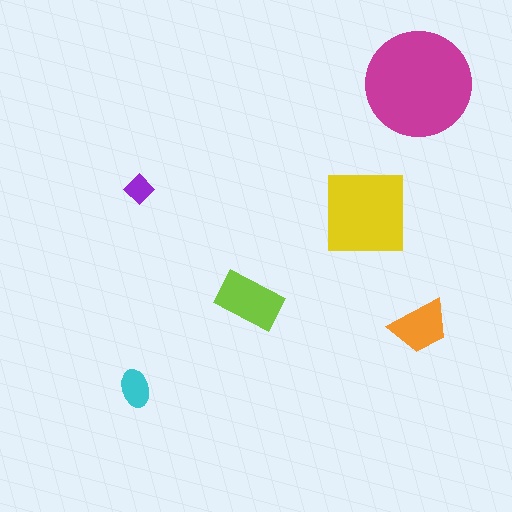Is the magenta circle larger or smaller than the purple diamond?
Larger.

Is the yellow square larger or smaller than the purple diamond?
Larger.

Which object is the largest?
The magenta circle.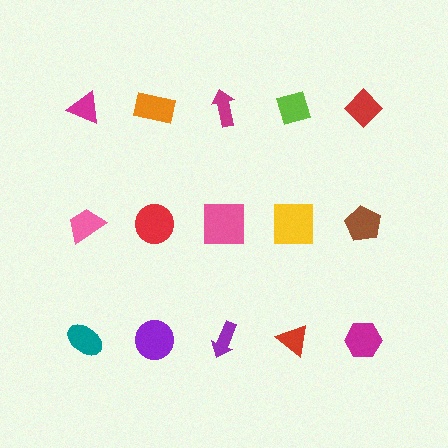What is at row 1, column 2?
An orange rectangle.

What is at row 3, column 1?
A teal ellipse.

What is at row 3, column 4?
A red triangle.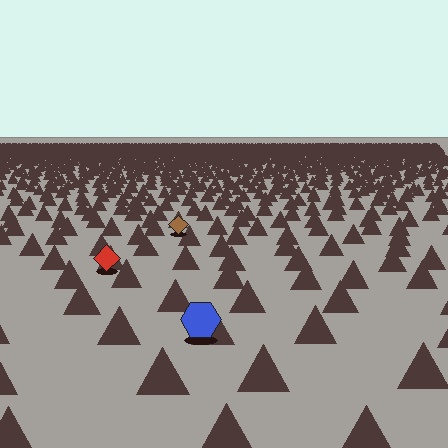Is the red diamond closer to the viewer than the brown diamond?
Yes. The red diamond is closer — you can tell from the texture gradient: the ground texture is coarser near it.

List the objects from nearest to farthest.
From nearest to farthest: the blue hexagon, the red diamond, the brown diamond.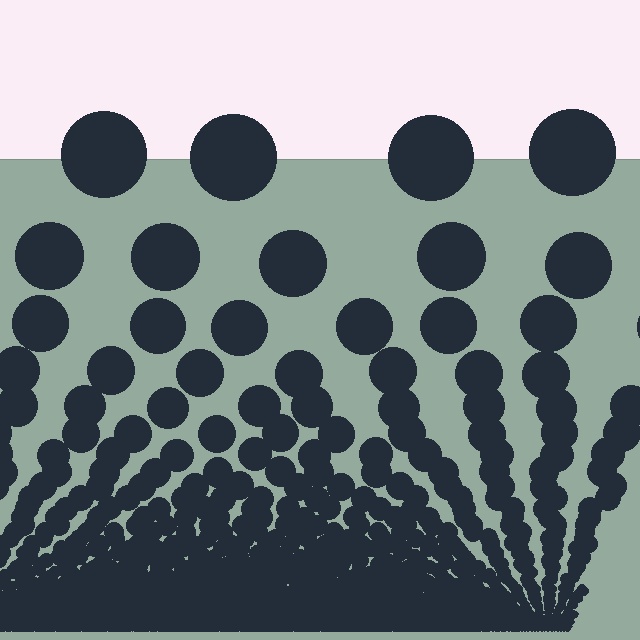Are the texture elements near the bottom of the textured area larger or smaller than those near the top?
Smaller. The gradient is inverted — elements near the bottom are smaller and denser.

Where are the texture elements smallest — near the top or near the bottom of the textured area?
Near the bottom.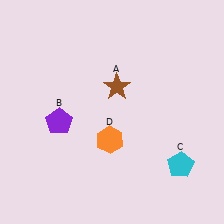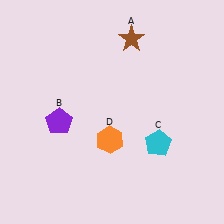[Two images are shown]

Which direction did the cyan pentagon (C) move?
The cyan pentagon (C) moved left.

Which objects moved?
The objects that moved are: the brown star (A), the cyan pentagon (C).